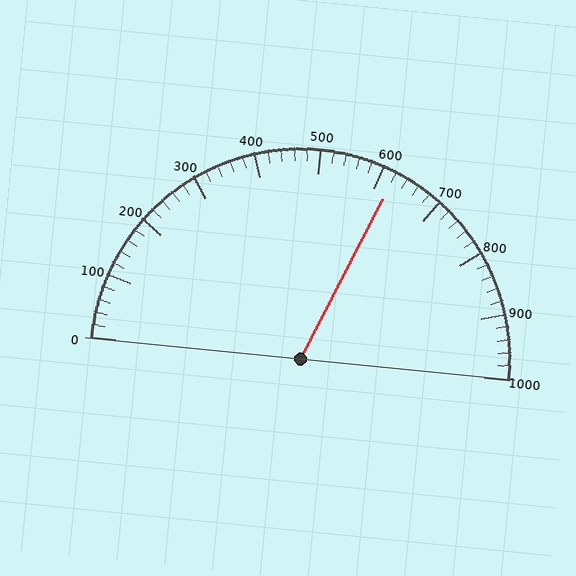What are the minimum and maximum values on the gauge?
The gauge ranges from 0 to 1000.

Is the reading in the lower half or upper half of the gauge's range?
The reading is in the upper half of the range (0 to 1000).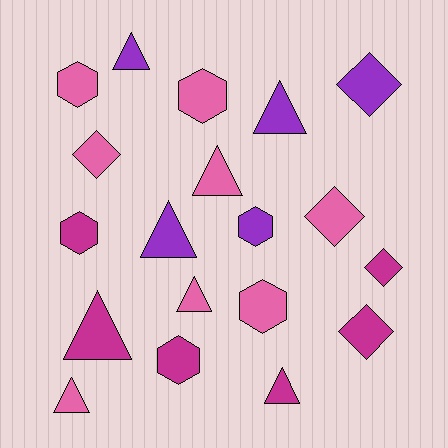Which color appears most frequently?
Pink, with 8 objects.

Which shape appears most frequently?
Triangle, with 8 objects.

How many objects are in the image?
There are 19 objects.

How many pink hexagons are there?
There are 3 pink hexagons.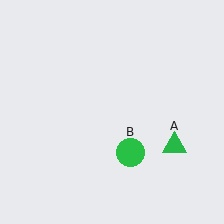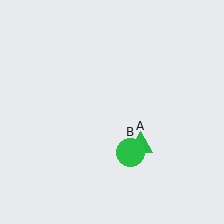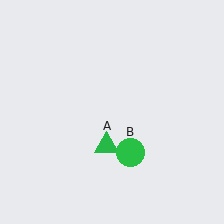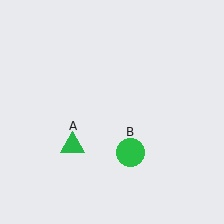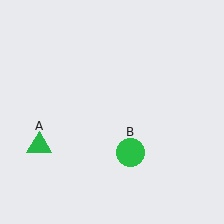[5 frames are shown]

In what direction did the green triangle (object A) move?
The green triangle (object A) moved left.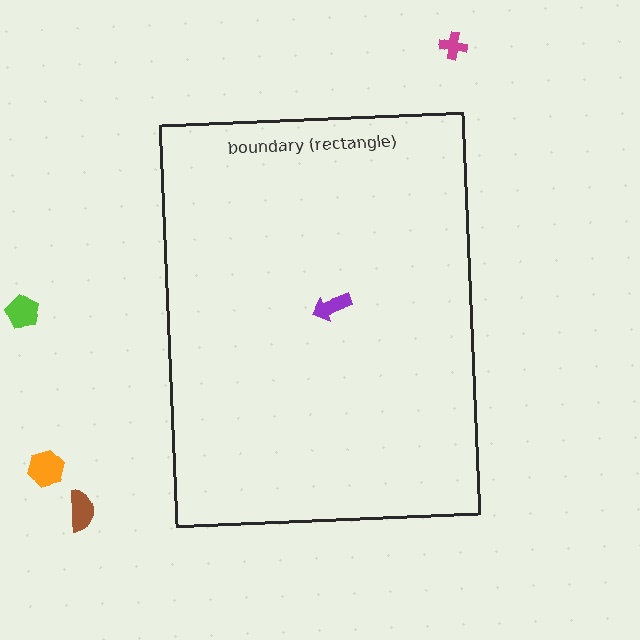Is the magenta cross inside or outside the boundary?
Outside.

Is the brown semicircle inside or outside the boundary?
Outside.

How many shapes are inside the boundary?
1 inside, 4 outside.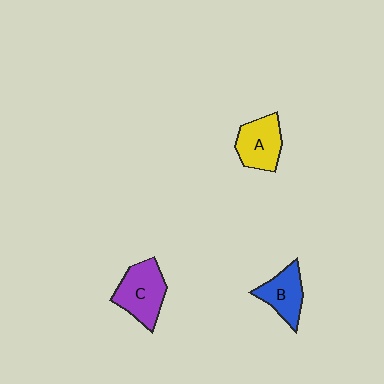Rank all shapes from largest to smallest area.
From largest to smallest: C (purple), A (yellow), B (blue).